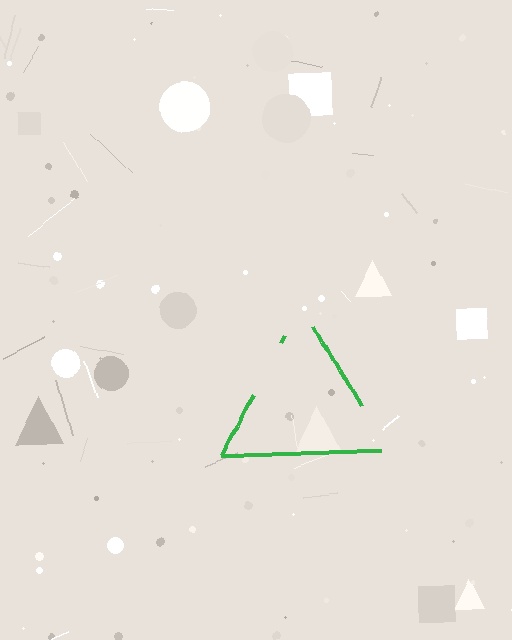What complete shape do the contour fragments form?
The contour fragments form a triangle.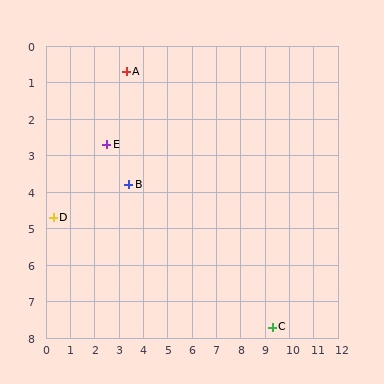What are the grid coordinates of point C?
Point C is at approximately (9.3, 7.7).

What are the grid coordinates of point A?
Point A is at approximately (3.3, 0.7).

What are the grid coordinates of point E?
Point E is at approximately (2.5, 2.7).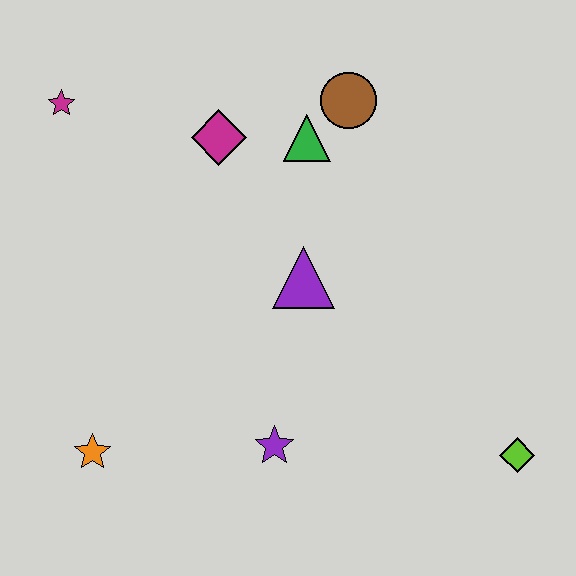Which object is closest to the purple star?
The purple triangle is closest to the purple star.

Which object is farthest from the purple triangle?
The magenta star is farthest from the purple triangle.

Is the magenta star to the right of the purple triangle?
No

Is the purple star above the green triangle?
No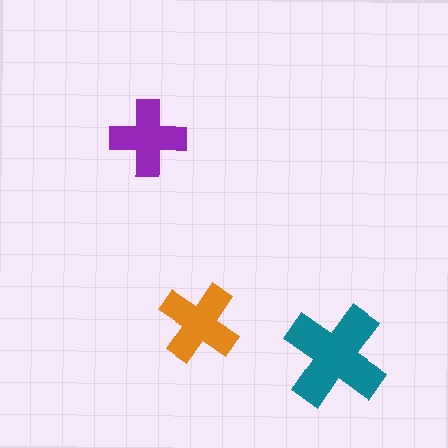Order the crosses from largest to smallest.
the teal one, the orange one, the purple one.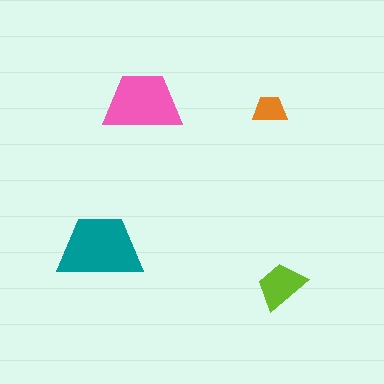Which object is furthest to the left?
The teal trapezoid is leftmost.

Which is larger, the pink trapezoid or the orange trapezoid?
The pink one.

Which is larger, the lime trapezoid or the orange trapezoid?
The lime one.